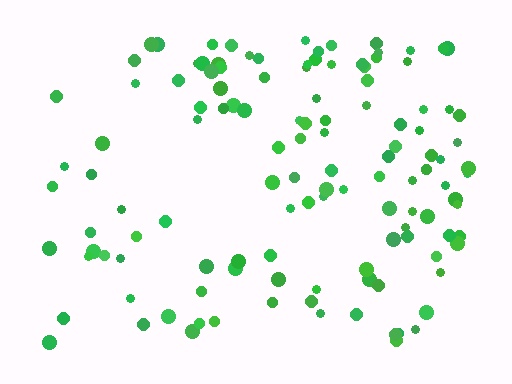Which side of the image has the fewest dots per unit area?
The left.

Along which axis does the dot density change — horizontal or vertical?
Horizontal.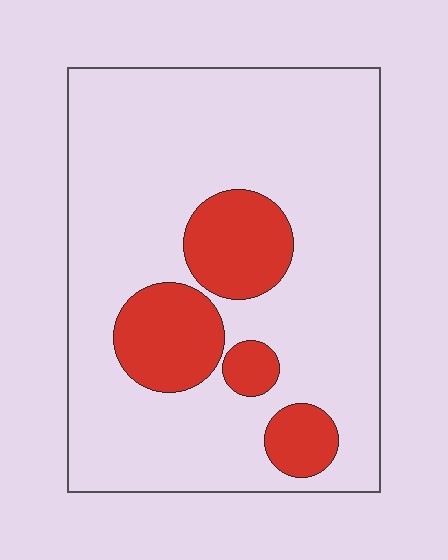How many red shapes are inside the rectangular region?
4.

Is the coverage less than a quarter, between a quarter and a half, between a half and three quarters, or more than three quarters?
Less than a quarter.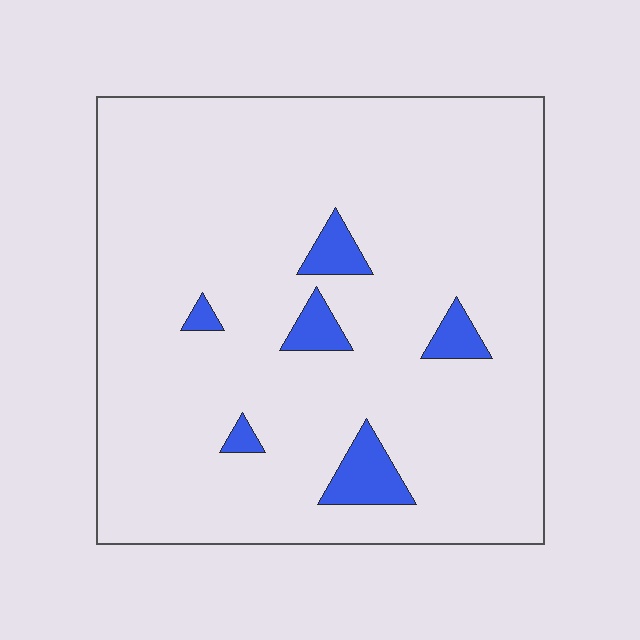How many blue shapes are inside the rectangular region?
6.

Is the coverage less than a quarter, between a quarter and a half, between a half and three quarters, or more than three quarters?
Less than a quarter.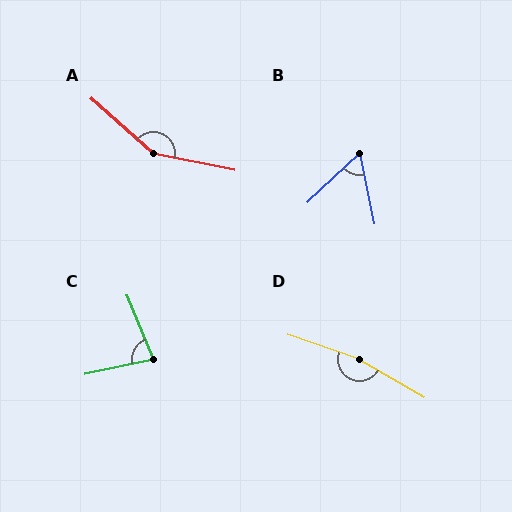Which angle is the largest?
D, at approximately 169 degrees.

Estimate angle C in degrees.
Approximately 80 degrees.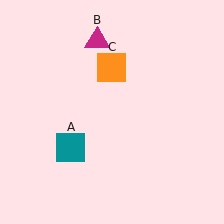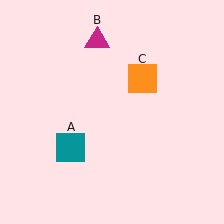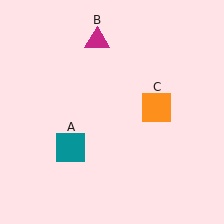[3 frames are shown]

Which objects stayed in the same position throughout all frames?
Teal square (object A) and magenta triangle (object B) remained stationary.